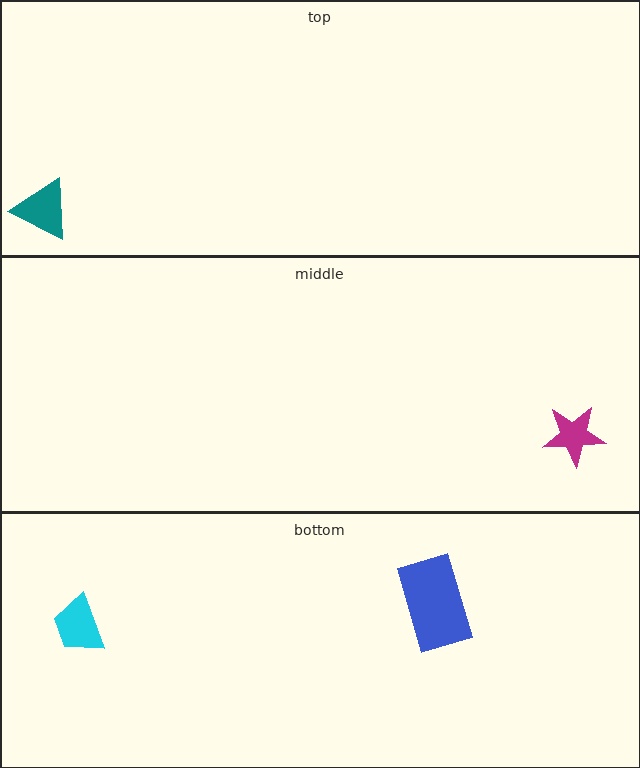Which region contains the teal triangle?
The top region.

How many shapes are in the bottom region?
2.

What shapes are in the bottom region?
The cyan trapezoid, the blue rectangle.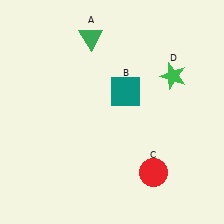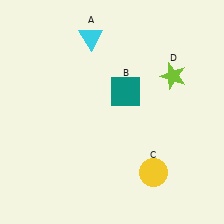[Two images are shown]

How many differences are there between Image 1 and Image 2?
There are 3 differences between the two images.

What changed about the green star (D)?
In Image 1, D is green. In Image 2, it changed to lime.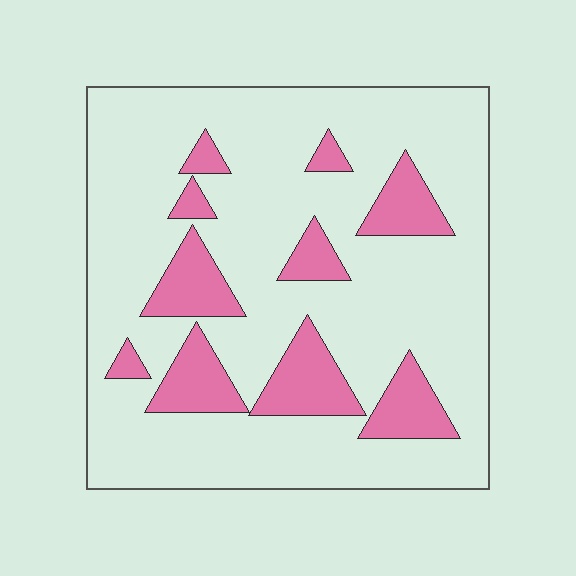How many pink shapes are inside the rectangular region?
10.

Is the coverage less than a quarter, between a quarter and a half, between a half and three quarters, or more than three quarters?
Less than a quarter.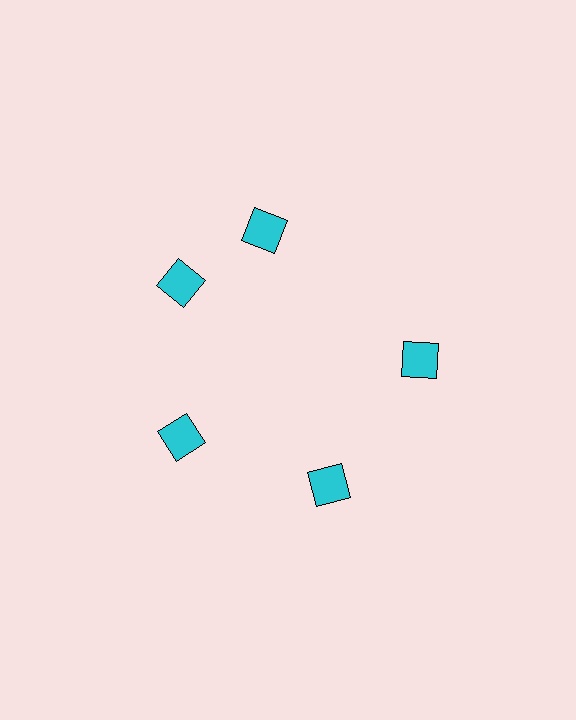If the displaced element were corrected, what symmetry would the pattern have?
It would have 5-fold rotational symmetry — the pattern would map onto itself every 72 degrees.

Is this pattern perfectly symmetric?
No. The 5 cyan diamonds are arranged in a ring, but one element near the 1 o'clock position is rotated out of alignment along the ring, breaking the 5-fold rotational symmetry.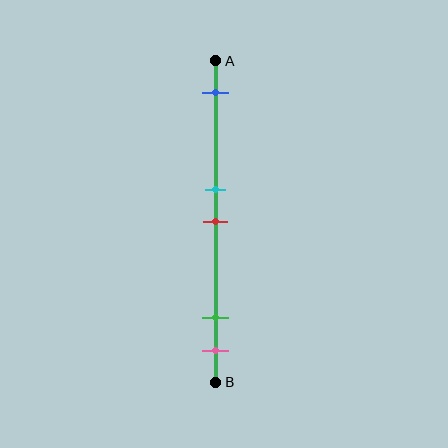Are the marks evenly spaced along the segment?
No, the marks are not evenly spaced.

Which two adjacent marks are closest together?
The cyan and red marks are the closest adjacent pair.